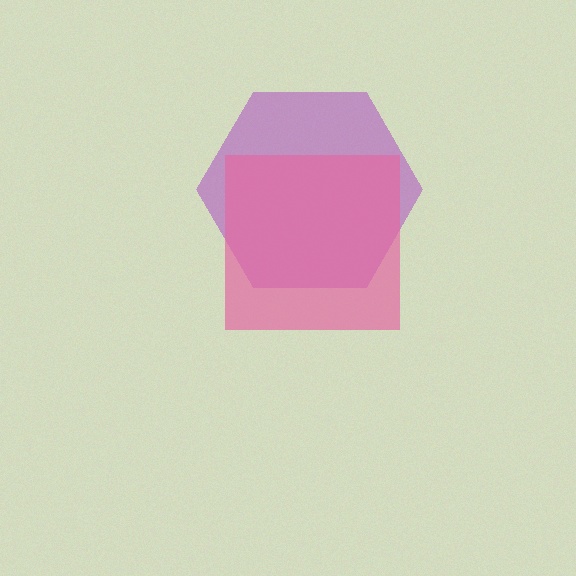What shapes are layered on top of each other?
The layered shapes are: a purple hexagon, a pink square.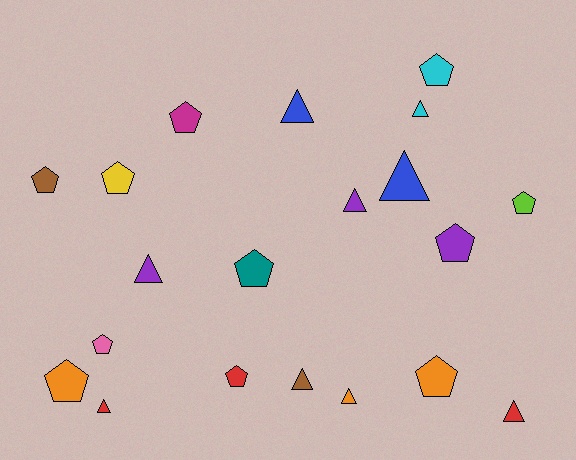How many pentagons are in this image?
There are 11 pentagons.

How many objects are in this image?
There are 20 objects.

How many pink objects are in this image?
There is 1 pink object.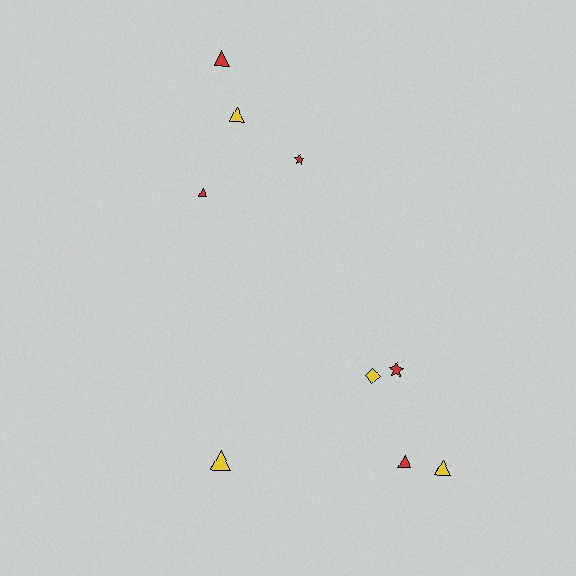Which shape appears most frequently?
Triangle, with 6 objects.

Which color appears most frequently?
Red, with 5 objects.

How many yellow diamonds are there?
There is 1 yellow diamond.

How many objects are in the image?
There are 9 objects.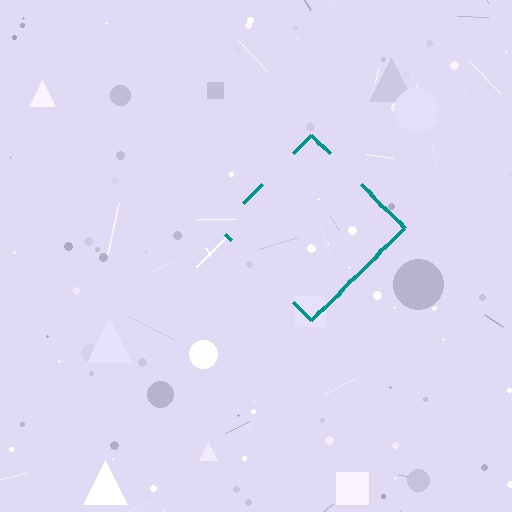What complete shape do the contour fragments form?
The contour fragments form a diamond.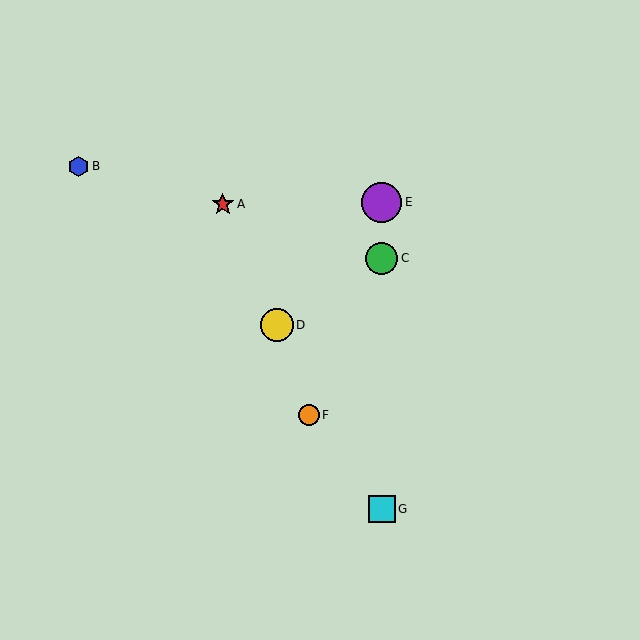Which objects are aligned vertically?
Objects C, E, G are aligned vertically.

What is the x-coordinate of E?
Object E is at x≈382.